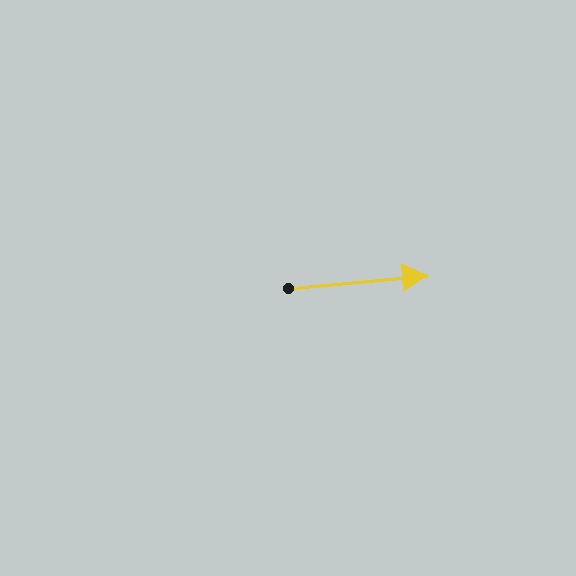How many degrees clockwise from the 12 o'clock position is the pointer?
Approximately 85 degrees.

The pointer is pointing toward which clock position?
Roughly 3 o'clock.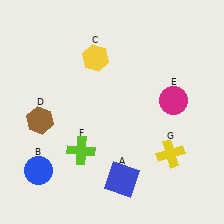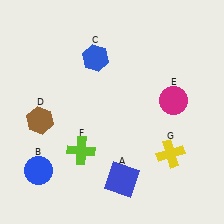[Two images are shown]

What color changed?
The hexagon (C) changed from yellow in Image 1 to blue in Image 2.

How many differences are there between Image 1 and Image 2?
There is 1 difference between the two images.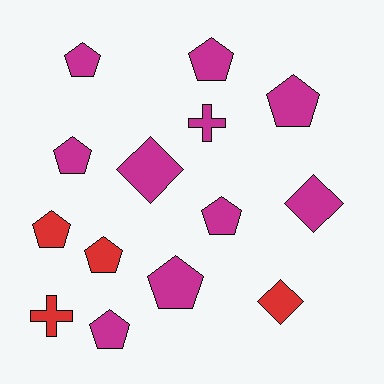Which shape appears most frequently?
Pentagon, with 9 objects.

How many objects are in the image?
There are 14 objects.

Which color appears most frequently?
Magenta, with 10 objects.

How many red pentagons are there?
There are 2 red pentagons.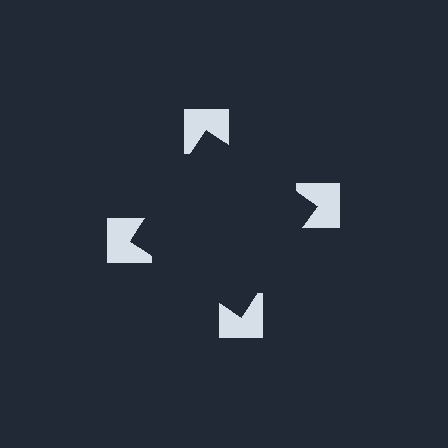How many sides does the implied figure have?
4 sides.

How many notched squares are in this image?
There are 4 — one at each vertex of the illusory square.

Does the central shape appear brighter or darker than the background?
It typically appears slightly darker than the background, even though no actual brightness change is drawn.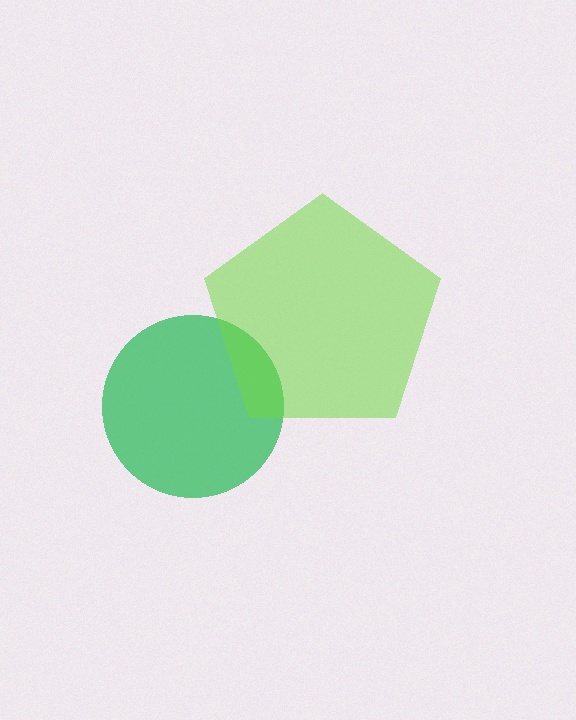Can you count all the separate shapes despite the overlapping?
Yes, there are 2 separate shapes.